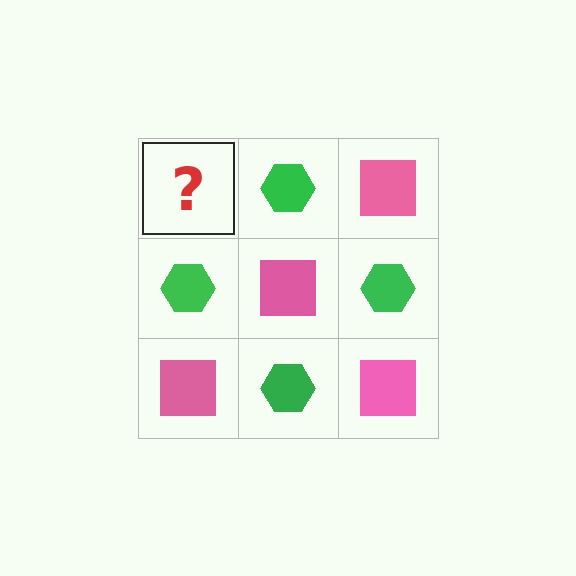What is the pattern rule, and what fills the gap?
The rule is that it alternates pink square and green hexagon in a checkerboard pattern. The gap should be filled with a pink square.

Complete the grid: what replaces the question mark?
The question mark should be replaced with a pink square.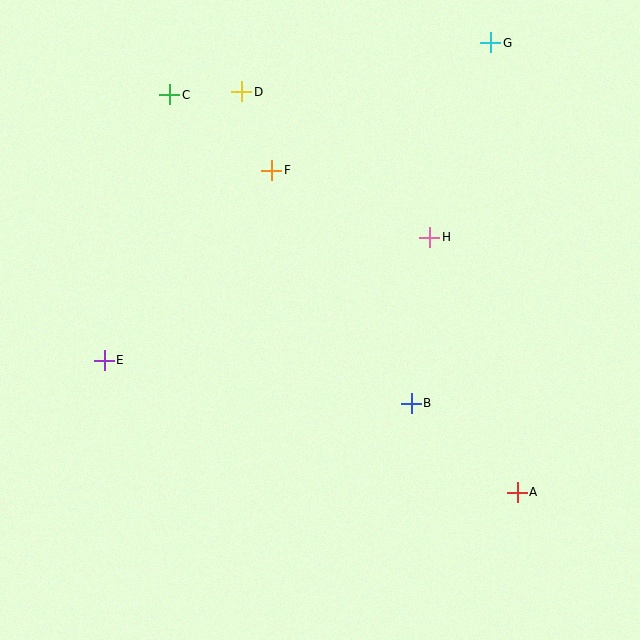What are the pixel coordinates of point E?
Point E is at (104, 360).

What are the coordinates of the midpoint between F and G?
The midpoint between F and G is at (381, 107).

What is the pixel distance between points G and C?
The distance between G and C is 325 pixels.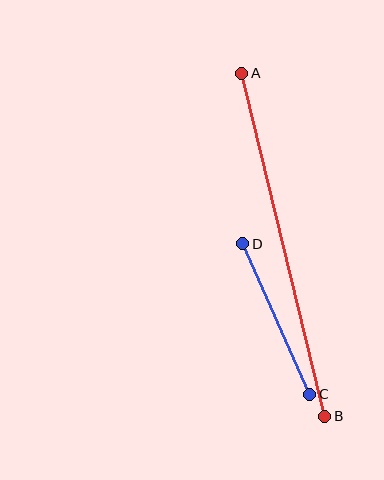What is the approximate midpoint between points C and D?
The midpoint is at approximately (276, 319) pixels.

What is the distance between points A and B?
The distance is approximately 353 pixels.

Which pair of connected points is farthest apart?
Points A and B are farthest apart.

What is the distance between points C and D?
The distance is approximately 165 pixels.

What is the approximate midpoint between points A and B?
The midpoint is at approximately (283, 245) pixels.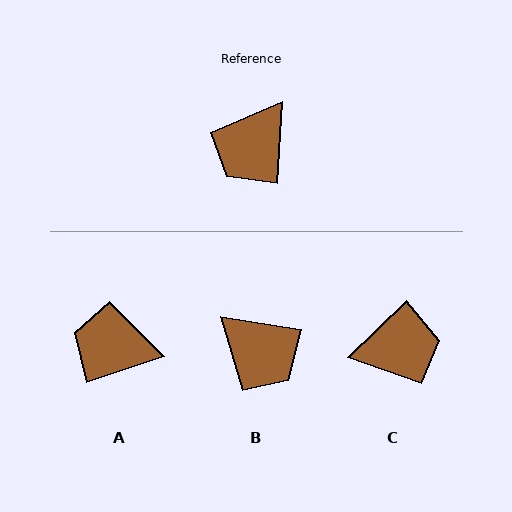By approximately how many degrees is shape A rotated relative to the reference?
Approximately 68 degrees clockwise.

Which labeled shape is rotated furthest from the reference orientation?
C, about 137 degrees away.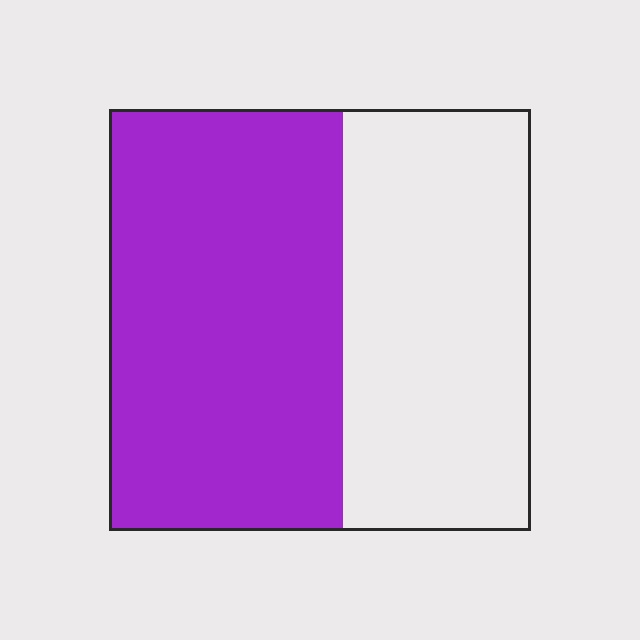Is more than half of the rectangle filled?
Yes.